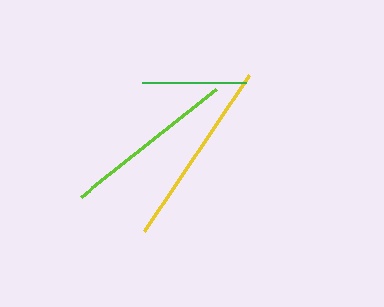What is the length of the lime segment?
The lime segment is approximately 172 pixels long.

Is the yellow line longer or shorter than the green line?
The yellow line is longer than the green line.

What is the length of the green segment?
The green segment is approximately 104 pixels long.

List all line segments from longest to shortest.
From longest to shortest: yellow, lime, green.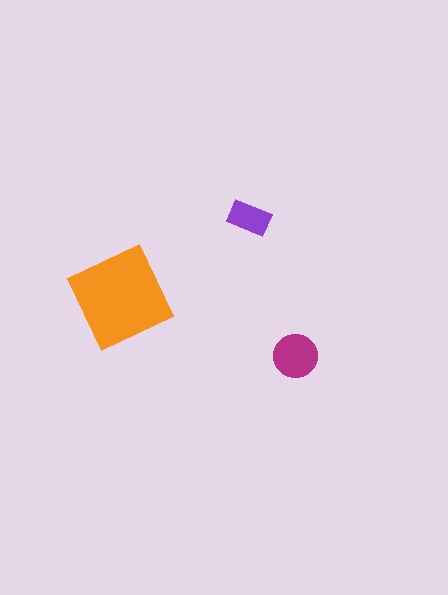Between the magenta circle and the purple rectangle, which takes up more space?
The magenta circle.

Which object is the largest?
The orange diamond.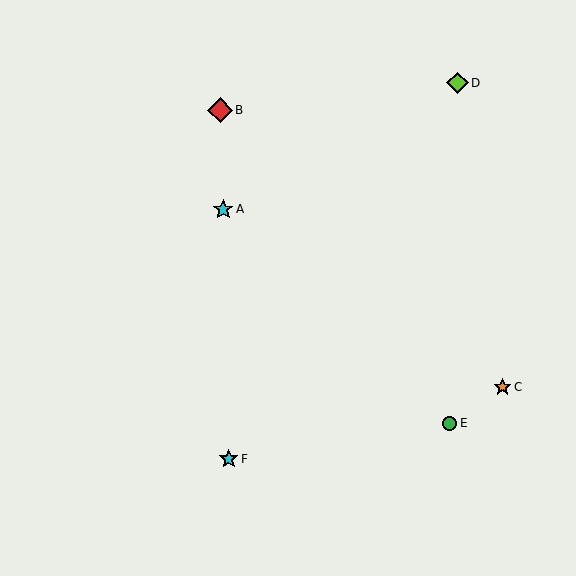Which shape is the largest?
The red diamond (labeled B) is the largest.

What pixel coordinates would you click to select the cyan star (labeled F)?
Click at (229, 459) to select the cyan star F.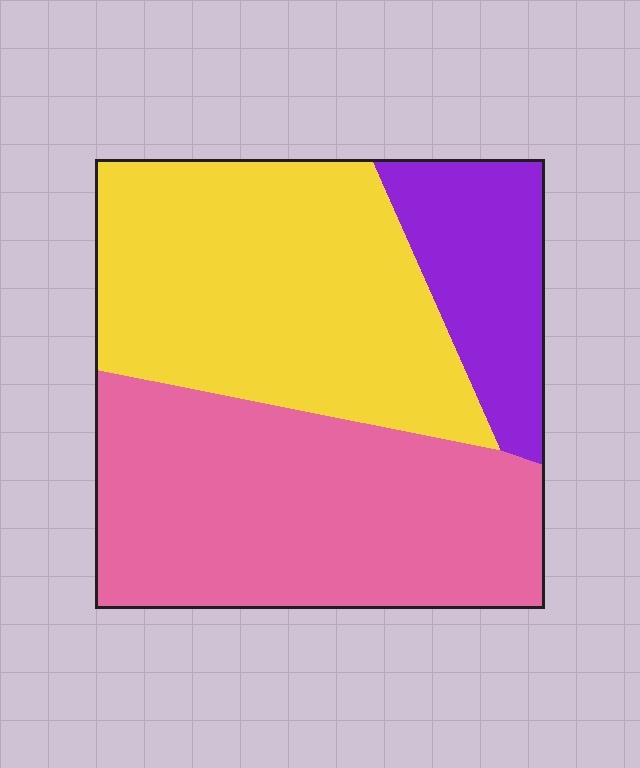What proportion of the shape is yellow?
Yellow covers 41% of the shape.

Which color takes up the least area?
Purple, at roughly 15%.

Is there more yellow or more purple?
Yellow.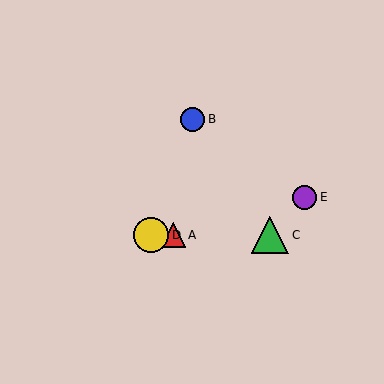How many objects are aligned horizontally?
3 objects (A, C, D) are aligned horizontally.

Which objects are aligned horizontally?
Objects A, C, D are aligned horizontally.